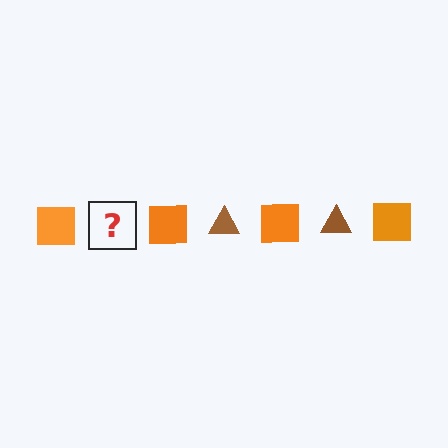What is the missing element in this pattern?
The missing element is a brown triangle.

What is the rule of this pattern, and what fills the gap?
The rule is that the pattern alternates between orange square and brown triangle. The gap should be filled with a brown triangle.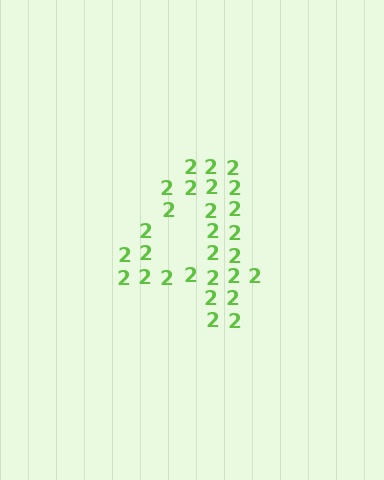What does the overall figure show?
The overall figure shows the digit 4.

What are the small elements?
The small elements are digit 2's.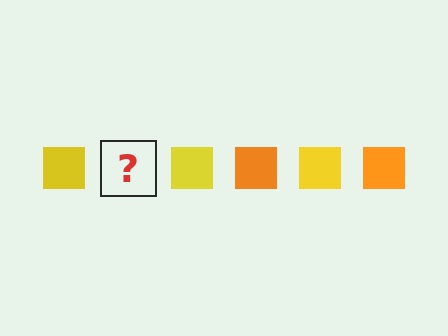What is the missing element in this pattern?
The missing element is an orange square.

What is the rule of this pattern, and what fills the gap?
The rule is that the pattern cycles through yellow, orange squares. The gap should be filled with an orange square.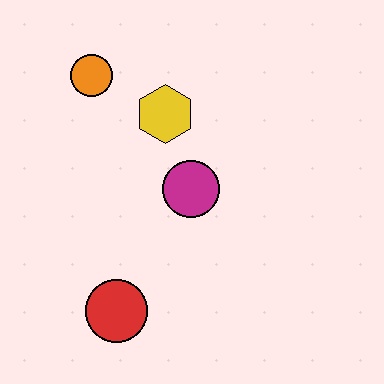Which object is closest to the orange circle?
The yellow hexagon is closest to the orange circle.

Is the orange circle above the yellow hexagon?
Yes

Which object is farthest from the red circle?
The orange circle is farthest from the red circle.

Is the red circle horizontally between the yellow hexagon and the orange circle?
Yes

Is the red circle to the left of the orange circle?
No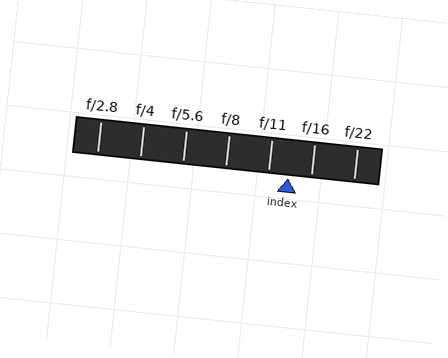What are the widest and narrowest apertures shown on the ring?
The widest aperture shown is f/2.8 and the narrowest is f/22.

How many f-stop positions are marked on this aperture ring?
There are 7 f-stop positions marked.